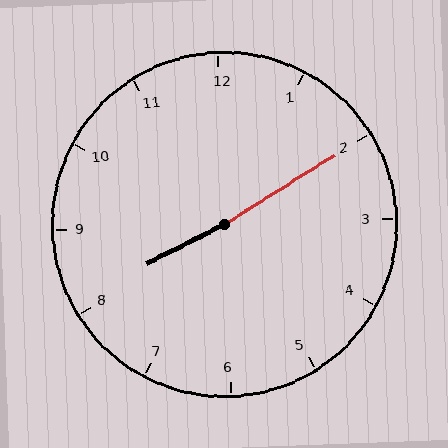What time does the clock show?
8:10.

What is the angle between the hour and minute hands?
Approximately 175 degrees.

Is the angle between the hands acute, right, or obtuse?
It is obtuse.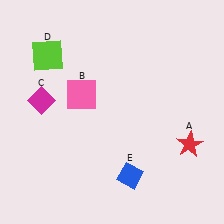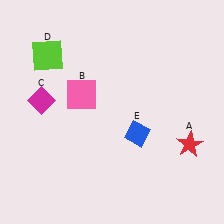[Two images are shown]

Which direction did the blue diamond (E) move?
The blue diamond (E) moved up.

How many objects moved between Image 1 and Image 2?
1 object moved between the two images.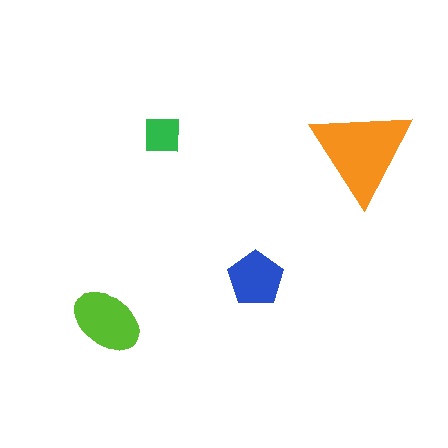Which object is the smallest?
The green square.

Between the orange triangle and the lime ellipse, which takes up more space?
The orange triangle.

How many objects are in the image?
There are 4 objects in the image.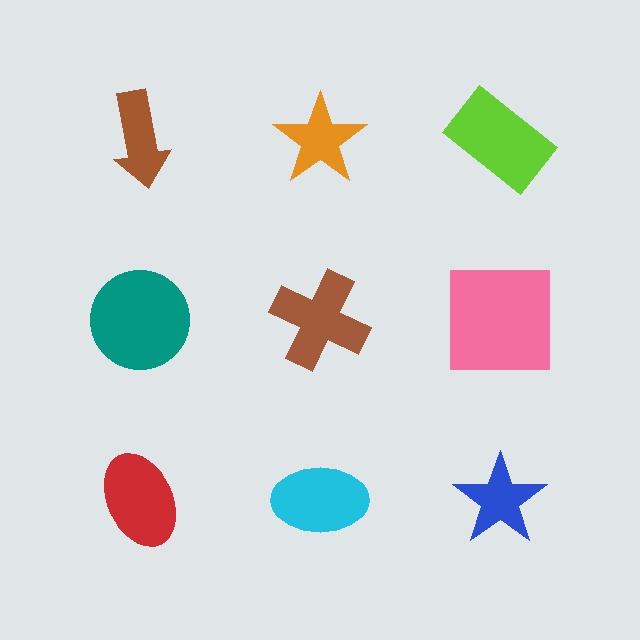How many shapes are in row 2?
3 shapes.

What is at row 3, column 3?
A blue star.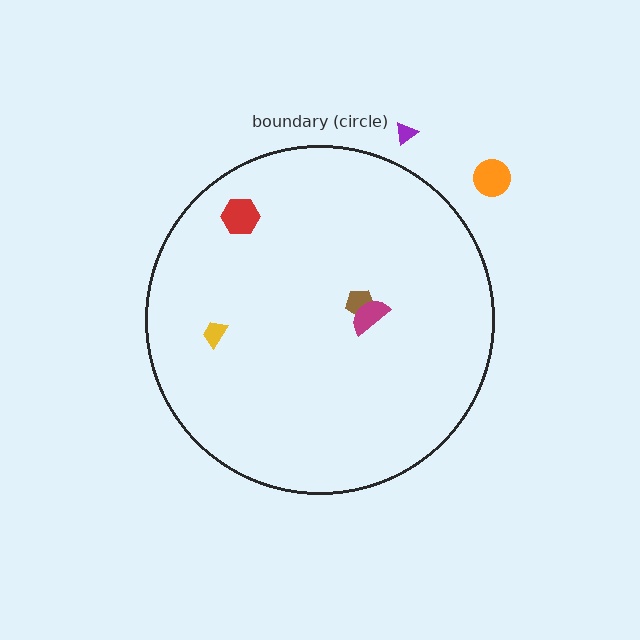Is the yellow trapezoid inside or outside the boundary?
Inside.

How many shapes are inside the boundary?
4 inside, 2 outside.